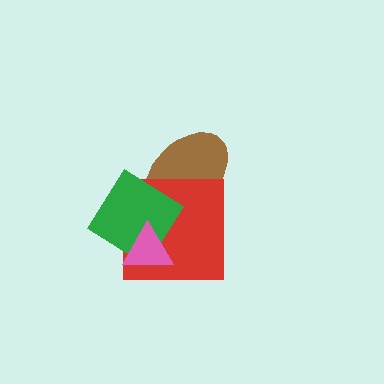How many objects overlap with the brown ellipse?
2 objects overlap with the brown ellipse.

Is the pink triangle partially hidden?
No, no other shape covers it.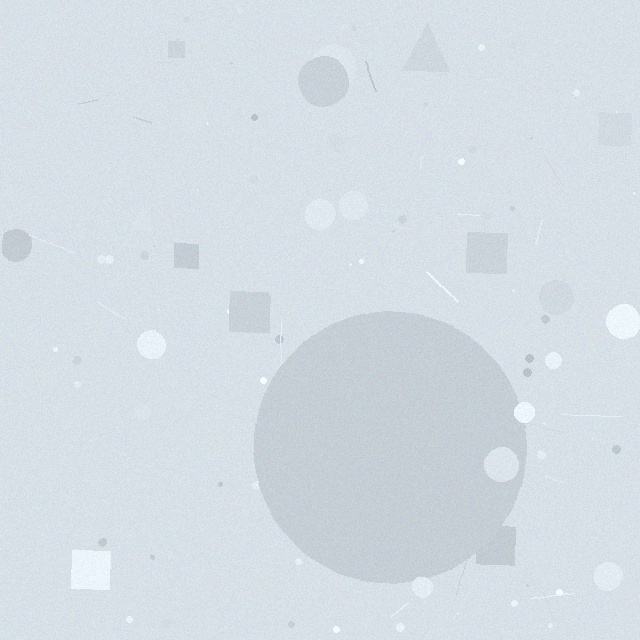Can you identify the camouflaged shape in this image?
The camouflaged shape is a circle.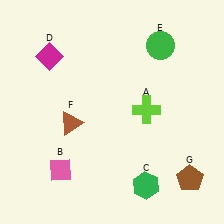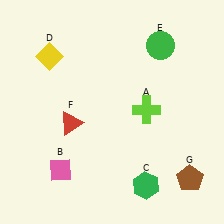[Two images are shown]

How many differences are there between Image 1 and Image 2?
There are 2 differences between the two images.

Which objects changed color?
D changed from magenta to yellow. F changed from brown to red.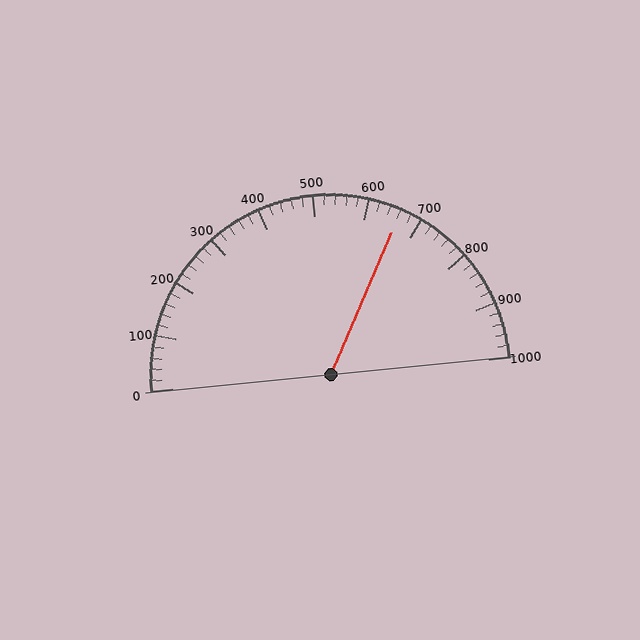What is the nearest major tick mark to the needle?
The nearest major tick mark is 700.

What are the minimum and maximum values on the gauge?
The gauge ranges from 0 to 1000.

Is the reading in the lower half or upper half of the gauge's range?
The reading is in the upper half of the range (0 to 1000).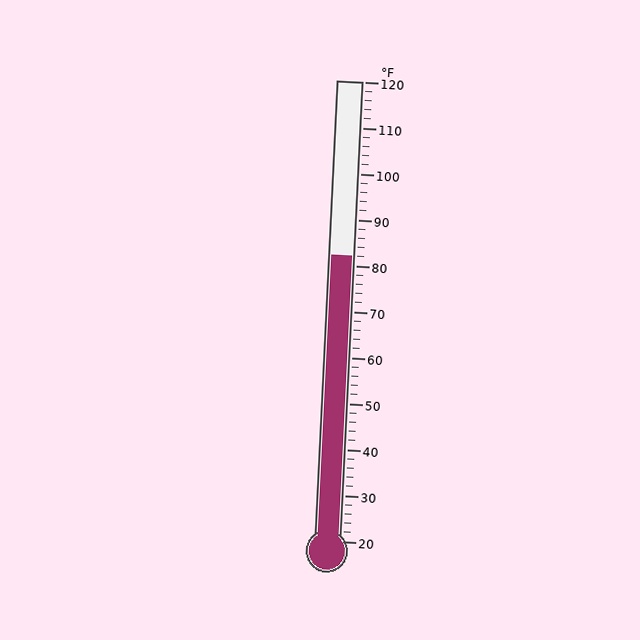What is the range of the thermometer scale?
The thermometer scale ranges from 20°F to 120°F.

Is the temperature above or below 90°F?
The temperature is below 90°F.